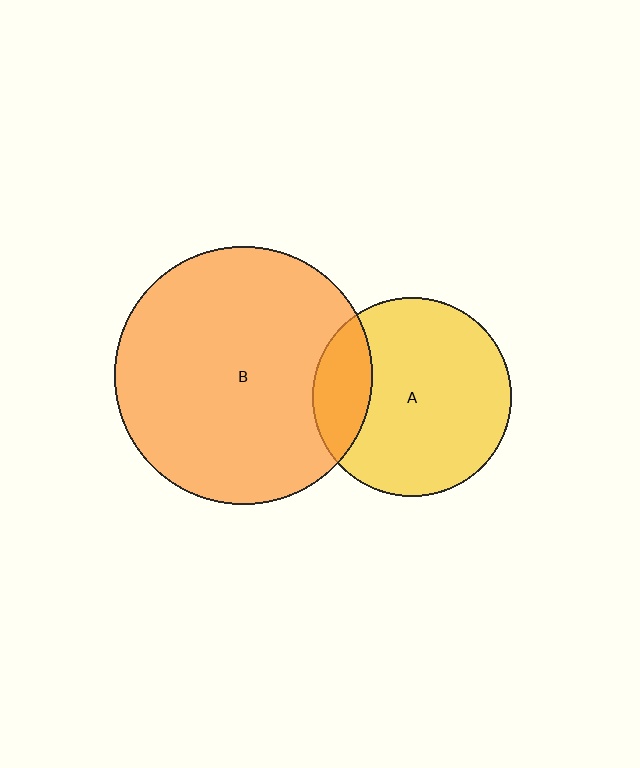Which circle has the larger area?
Circle B (orange).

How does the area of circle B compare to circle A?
Approximately 1.7 times.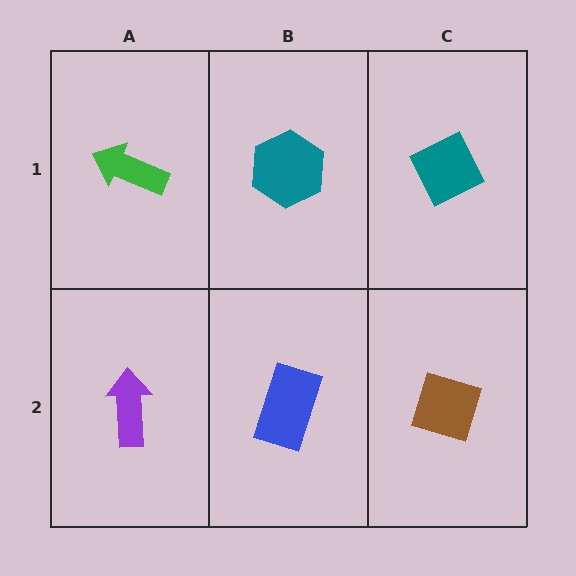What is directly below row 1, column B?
A blue rectangle.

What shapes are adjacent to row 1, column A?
A purple arrow (row 2, column A), a teal hexagon (row 1, column B).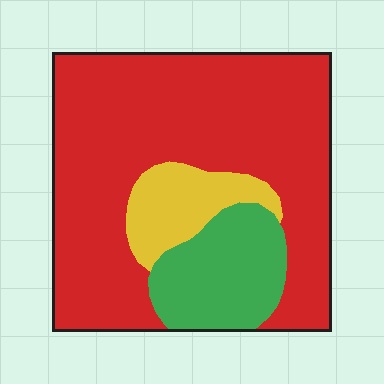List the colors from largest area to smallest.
From largest to smallest: red, green, yellow.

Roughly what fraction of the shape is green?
Green takes up about one sixth (1/6) of the shape.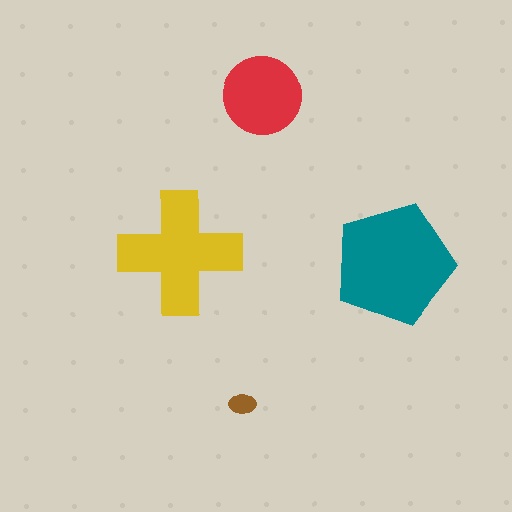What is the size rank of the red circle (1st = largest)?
3rd.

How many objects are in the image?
There are 4 objects in the image.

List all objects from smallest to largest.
The brown ellipse, the red circle, the yellow cross, the teal pentagon.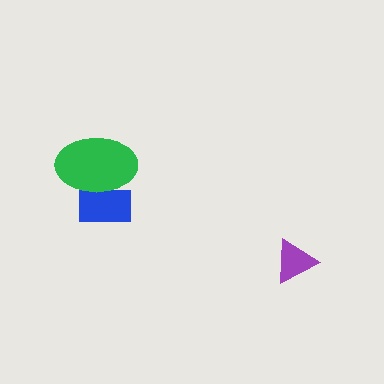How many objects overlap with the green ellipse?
1 object overlaps with the green ellipse.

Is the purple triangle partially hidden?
No, no other shape covers it.